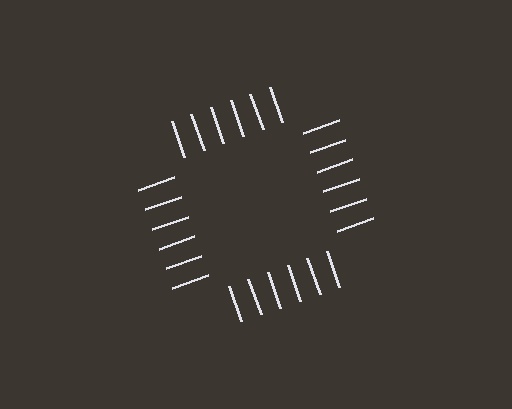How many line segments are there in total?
24 — 6 along each of the 4 edges.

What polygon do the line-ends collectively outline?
An illusory square — the line segments terminate on its edges but no continuous stroke is drawn.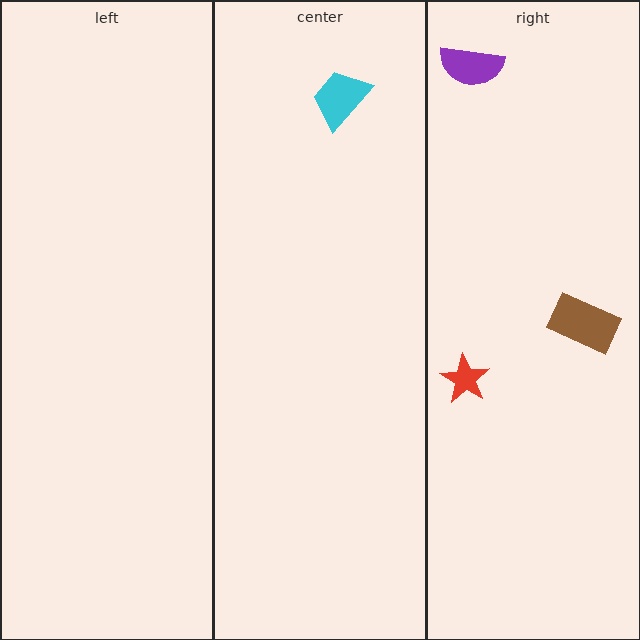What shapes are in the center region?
The cyan trapezoid.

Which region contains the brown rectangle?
The right region.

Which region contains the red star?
The right region.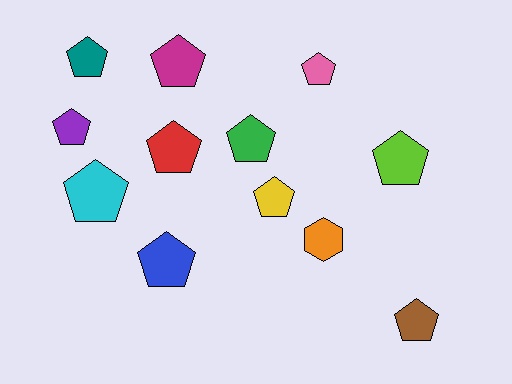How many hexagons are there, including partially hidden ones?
There is 1 hexagon.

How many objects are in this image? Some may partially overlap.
There are 12 objects.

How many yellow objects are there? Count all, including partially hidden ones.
There is 1 yellow object.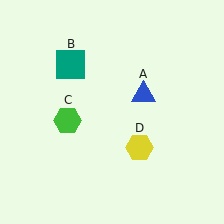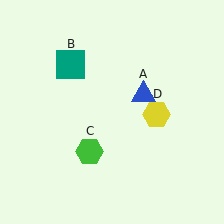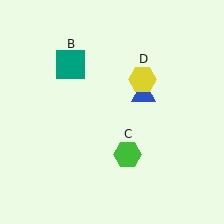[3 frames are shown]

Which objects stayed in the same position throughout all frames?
Blue triangle (object A) and teal square (object B) remained stationary.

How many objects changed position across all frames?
2 objects changed position: green hexagon (object C), yellow hexagon (object D).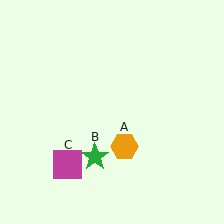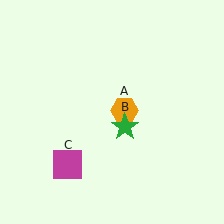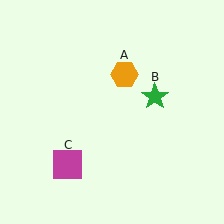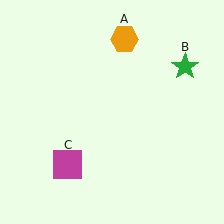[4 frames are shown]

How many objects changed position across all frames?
2 objects changed position: orange hexagon (object A), green star (object B).